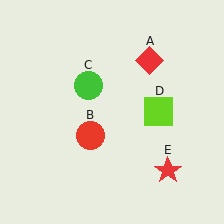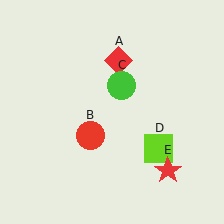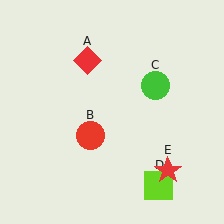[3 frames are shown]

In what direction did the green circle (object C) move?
The green circle (object C) moved right.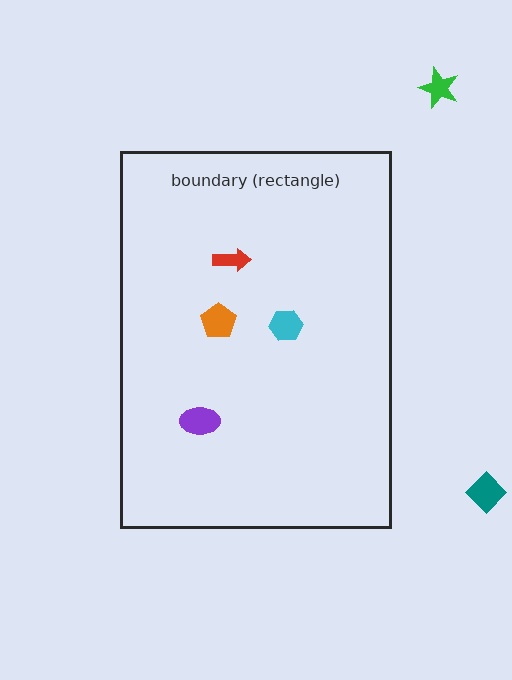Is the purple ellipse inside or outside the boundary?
Inside.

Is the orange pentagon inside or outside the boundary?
Inside.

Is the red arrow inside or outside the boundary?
Inside.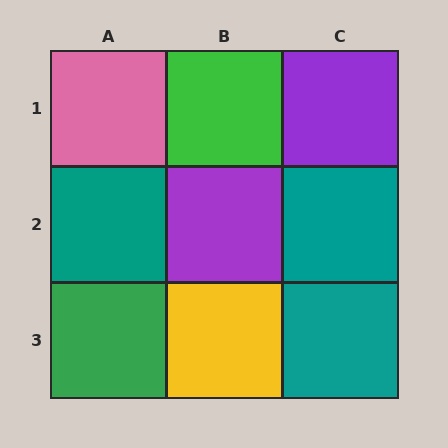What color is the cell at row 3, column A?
Green.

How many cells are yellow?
1 cell is yellow.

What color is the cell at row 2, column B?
Purple.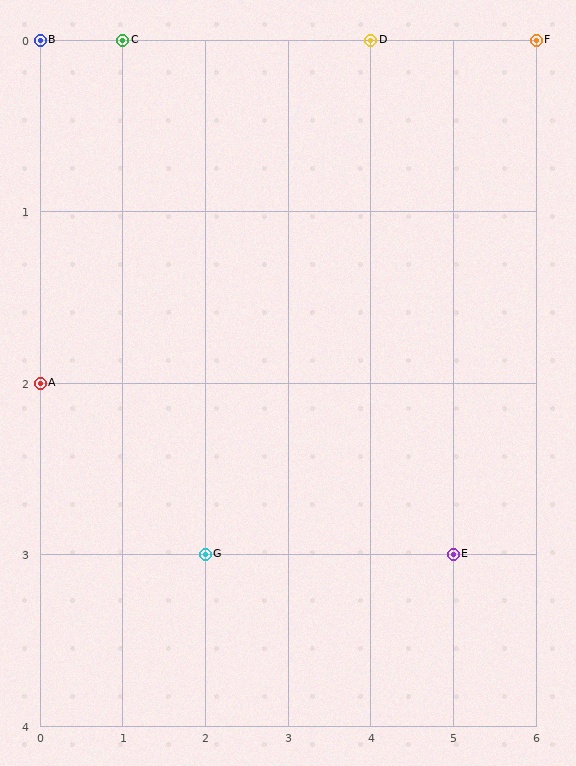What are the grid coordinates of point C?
Point C is at grid coordinates (1, 0).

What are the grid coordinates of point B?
Point B is at grid coordinates (0, 0).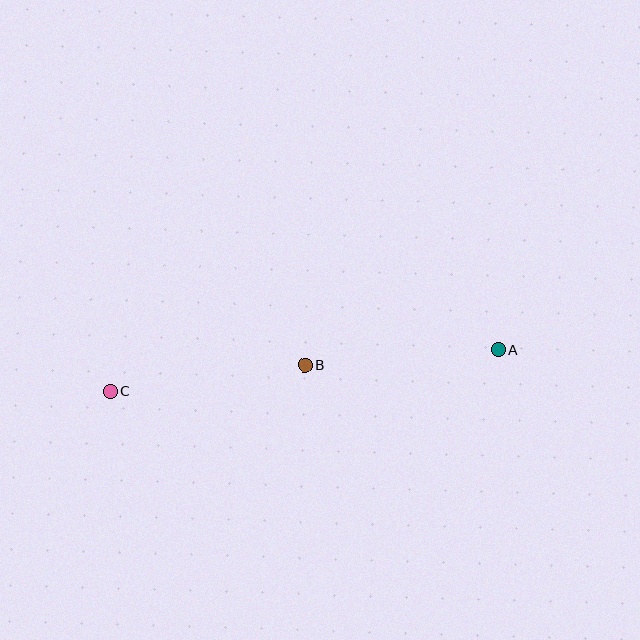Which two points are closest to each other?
Points A and B are closest to each other.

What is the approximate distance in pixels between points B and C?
The distance between B and C is approximately 197 pixels.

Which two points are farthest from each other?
Points A and C are farthest from each other.